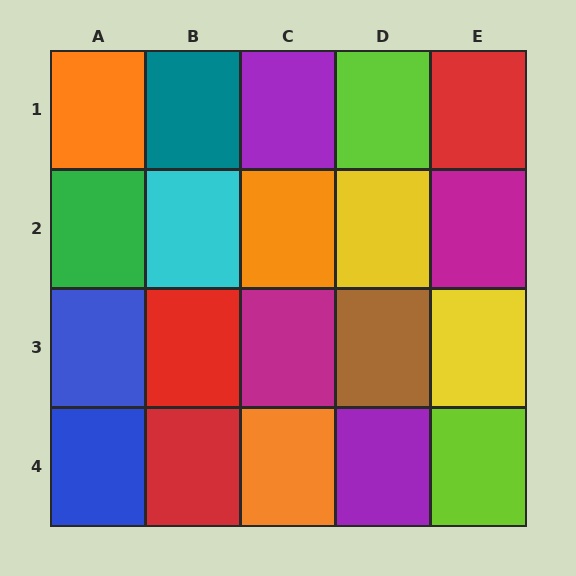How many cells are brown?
1 cell is brown.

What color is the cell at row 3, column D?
Brown.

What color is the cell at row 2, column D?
Yellow.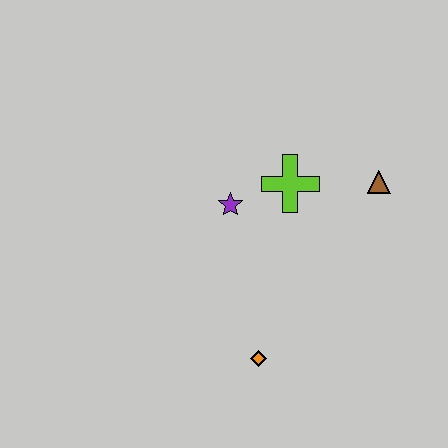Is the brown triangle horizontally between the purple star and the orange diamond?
No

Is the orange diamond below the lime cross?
Yes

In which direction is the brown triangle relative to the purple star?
The brown triangle is to the right of the purple star.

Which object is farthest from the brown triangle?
The orange diamond is farthest from the brown triangle.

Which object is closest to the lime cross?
The purple star is closest to the lime cross.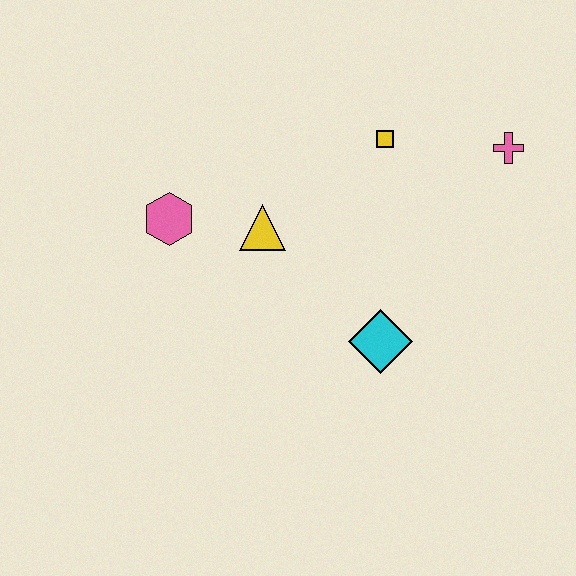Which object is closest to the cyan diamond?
The yellow triangle is closest to the cyan diamond.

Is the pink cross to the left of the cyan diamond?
No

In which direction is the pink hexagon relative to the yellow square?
The pink hexagon is to the left of the yellow square.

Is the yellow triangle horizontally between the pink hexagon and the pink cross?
Yes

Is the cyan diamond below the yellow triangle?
Yes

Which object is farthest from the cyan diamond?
The pink hexagon is farthest from the cyan diamond.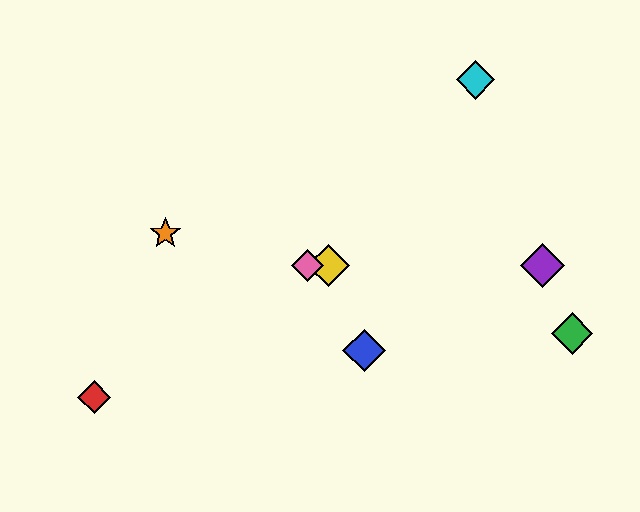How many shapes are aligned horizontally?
3 shapes (the yellow diamond, the purple diamond, the pink diamond) are aligned horizontally.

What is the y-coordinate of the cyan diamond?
The cyan diamond is at y≈80.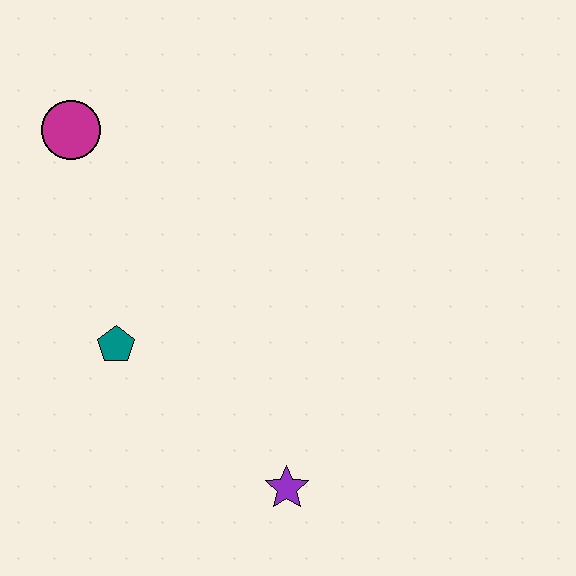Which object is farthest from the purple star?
The magenta circle is farthest from the purple star.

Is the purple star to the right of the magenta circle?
Yes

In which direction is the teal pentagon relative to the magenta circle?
The teal pentagon is below the magenta circle.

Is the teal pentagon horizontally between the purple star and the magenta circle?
Yes